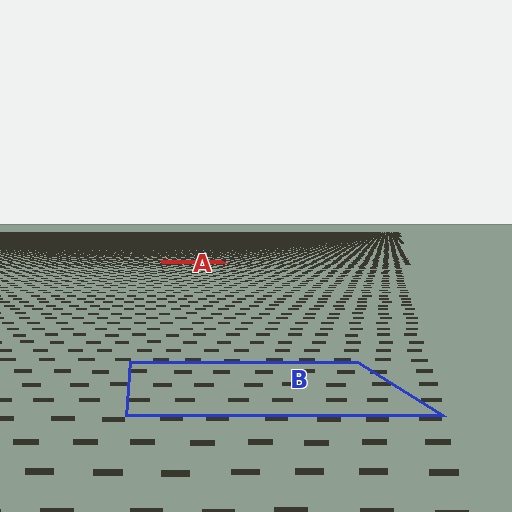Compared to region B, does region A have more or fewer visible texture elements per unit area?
Region A has more texture elements per unit area — they are packed more densely because it is farther away.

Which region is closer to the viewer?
Region B is closer. The texture elements there are larger and more spread out.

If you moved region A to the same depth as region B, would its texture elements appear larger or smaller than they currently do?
They would appear larger. At a closer depth, the same texture elements are projected at a bigger on-screen size.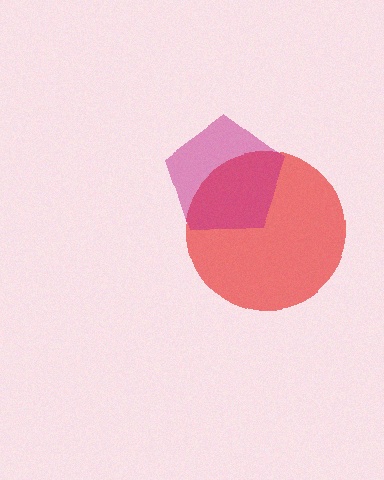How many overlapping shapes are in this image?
There are 2 overlapping shapes in the image.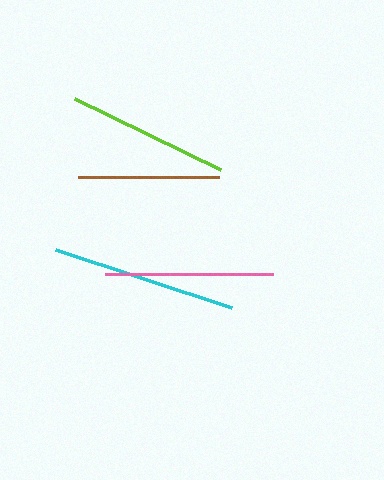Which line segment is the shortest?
The brown line is the shortest at approximately 141 pixels.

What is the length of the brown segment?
The brown segment is approximately 141 pixels long.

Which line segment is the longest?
The cyan line is the longest at approximately 185 pixels.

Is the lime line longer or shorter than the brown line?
The lime line is longer than the brown line.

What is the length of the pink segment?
The pink segment is approximately 168 pixels long.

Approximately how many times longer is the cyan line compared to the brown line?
The cyan line is approximately 1.3 times the length of the brown line.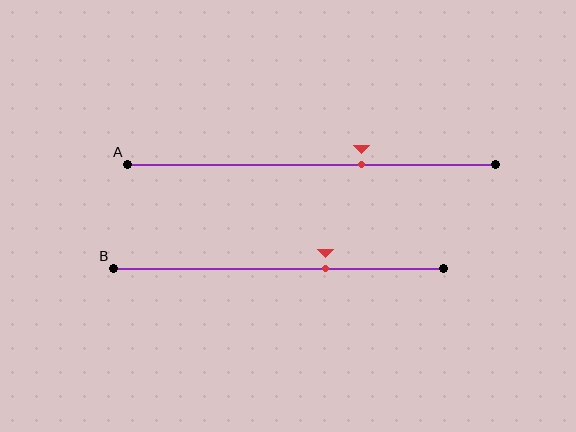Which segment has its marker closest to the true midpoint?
Segment A has its marker closest to the true midpoint.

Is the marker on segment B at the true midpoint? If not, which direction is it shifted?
No, the marker on segment B is shifted to the right by about 14% of the segment length.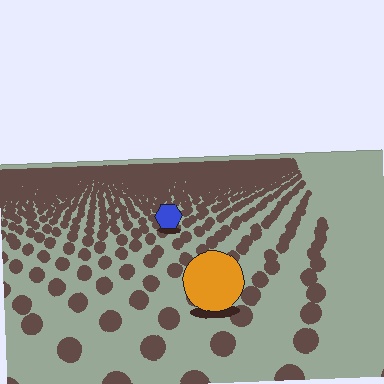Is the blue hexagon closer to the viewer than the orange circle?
No. The orange circle is closer — you can tell from the texture gradient: the ground texture is coarser near it.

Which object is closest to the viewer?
The orange circle is closest. The texture marks near it are larger and more spread out.